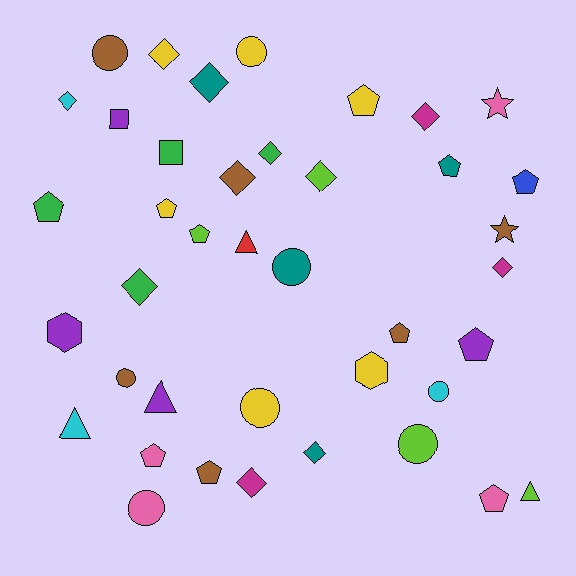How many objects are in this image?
There are 40 objects.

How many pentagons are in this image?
There are 11 pentagons.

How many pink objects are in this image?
There are 4 pink objects.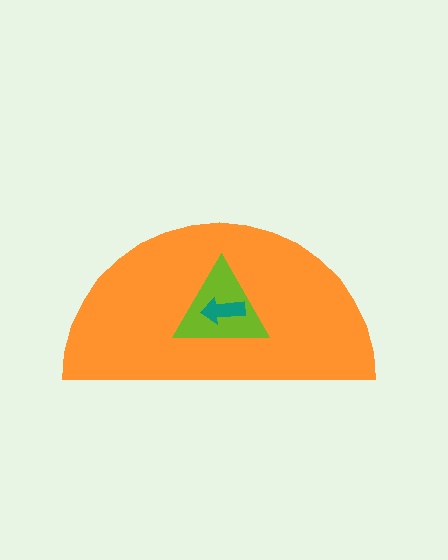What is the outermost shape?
The orange semicircle.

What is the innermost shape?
The teal arrow.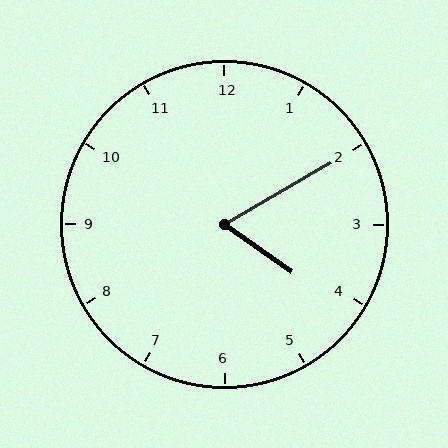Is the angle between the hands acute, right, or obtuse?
It is acute.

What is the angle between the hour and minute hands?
Approximately 65 degrees.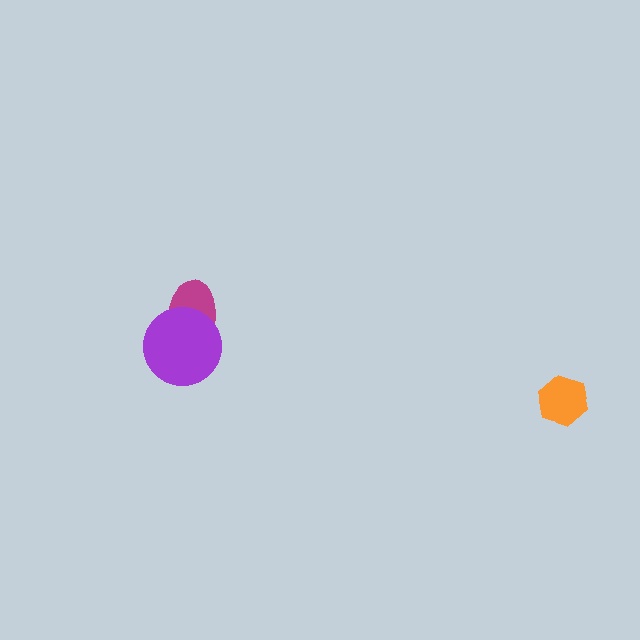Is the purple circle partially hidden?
No, no other shape covers it.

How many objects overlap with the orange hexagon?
0 objects overlap with the orange hexagon.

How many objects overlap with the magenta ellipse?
1 object overlaps with the magenta ellipse.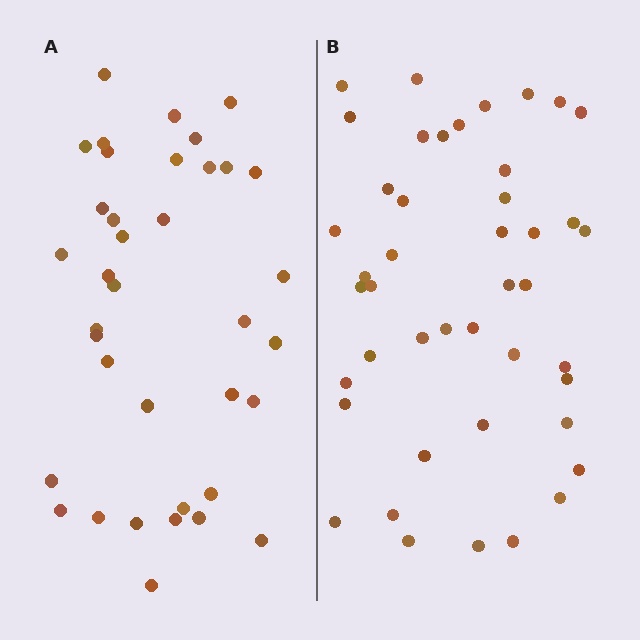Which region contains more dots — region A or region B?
Region B (the right region) has more dots.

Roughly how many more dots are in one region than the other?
Region B has roughly 8 or so more dots than region A.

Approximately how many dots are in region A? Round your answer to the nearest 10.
About 40 dots. (The exact count is 37, which rounds to 40.)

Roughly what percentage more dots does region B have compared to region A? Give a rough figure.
About 20% more.